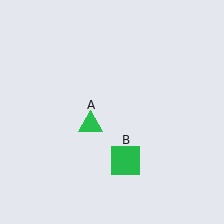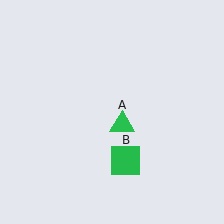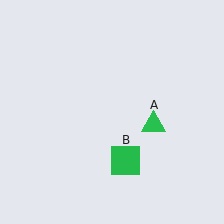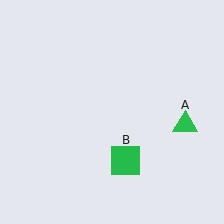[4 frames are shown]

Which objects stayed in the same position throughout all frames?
Green square (object B) remained stationary.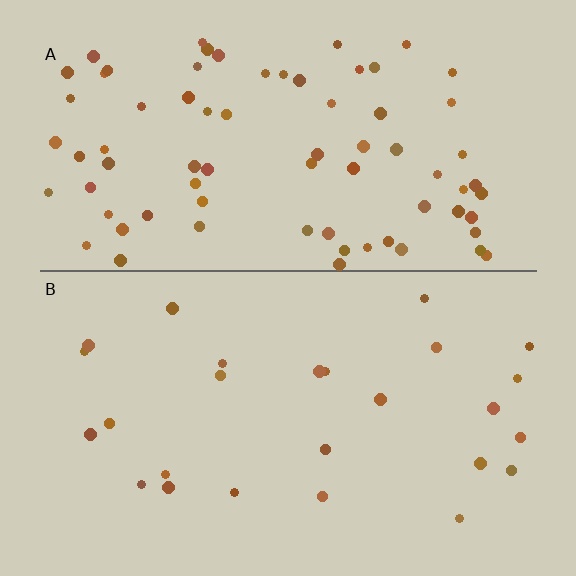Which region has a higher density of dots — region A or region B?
A (the top).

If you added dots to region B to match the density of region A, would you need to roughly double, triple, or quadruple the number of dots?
Approximately triple.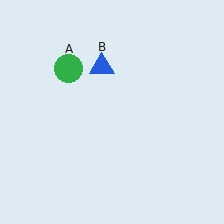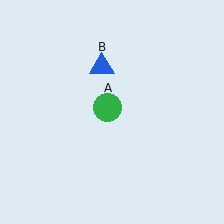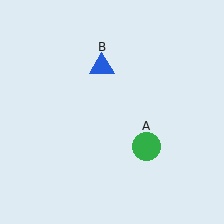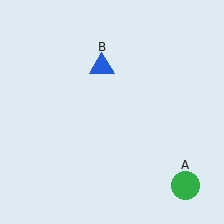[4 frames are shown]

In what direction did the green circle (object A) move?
The green circle (object A) moved down and to the right.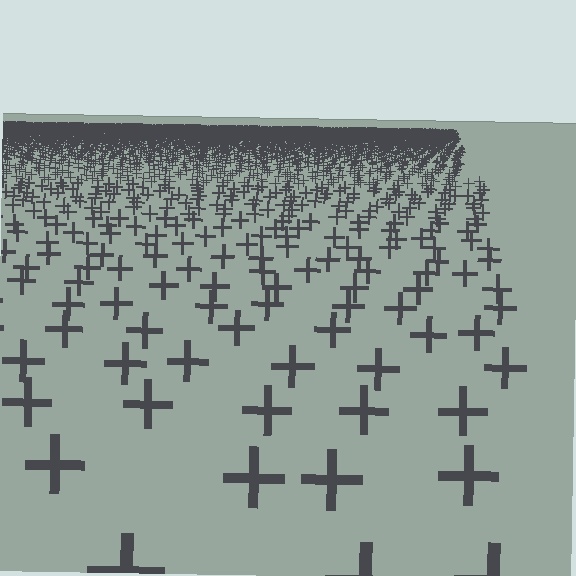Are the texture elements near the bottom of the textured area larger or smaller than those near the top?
Larger. Near the bottom, elements are closer to the viewer and appear at a bigger on-screen size.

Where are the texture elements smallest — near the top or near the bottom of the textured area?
Near the top.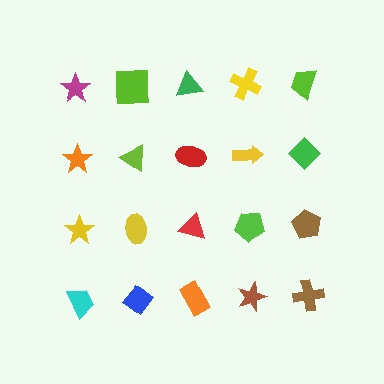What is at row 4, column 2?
A blue diamond.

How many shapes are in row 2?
5 shapes.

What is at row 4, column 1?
A cyan trapezoid.